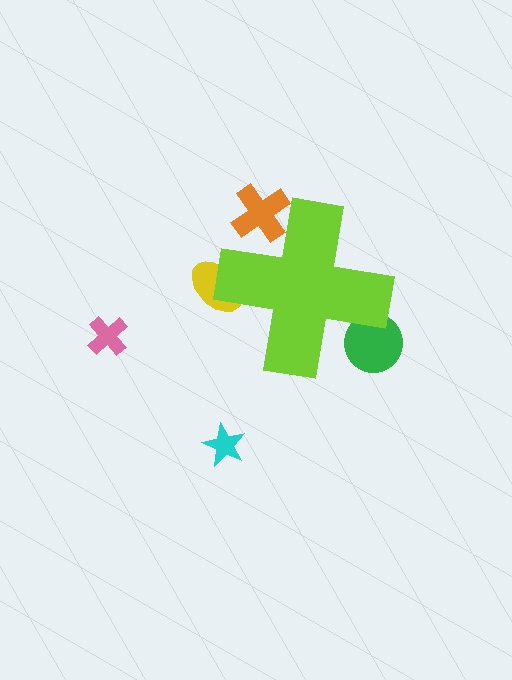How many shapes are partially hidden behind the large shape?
3 shapes are partially hidden.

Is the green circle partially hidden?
Yes, the green circle is partially hidden behind the lime cross.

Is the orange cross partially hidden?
Yes, the orange cross is partially hidden behind the lime cross.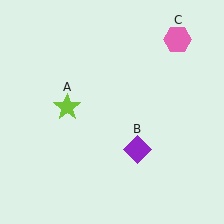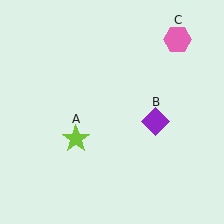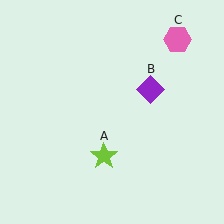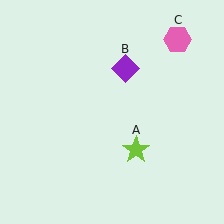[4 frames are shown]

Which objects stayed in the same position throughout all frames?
Pink hexagon (object C) remained stationary.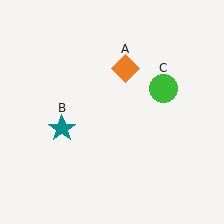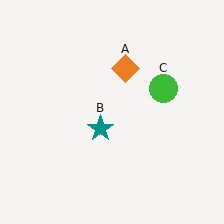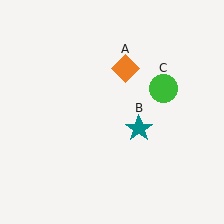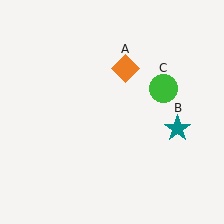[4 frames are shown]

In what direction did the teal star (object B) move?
The teal star (object B) moved right.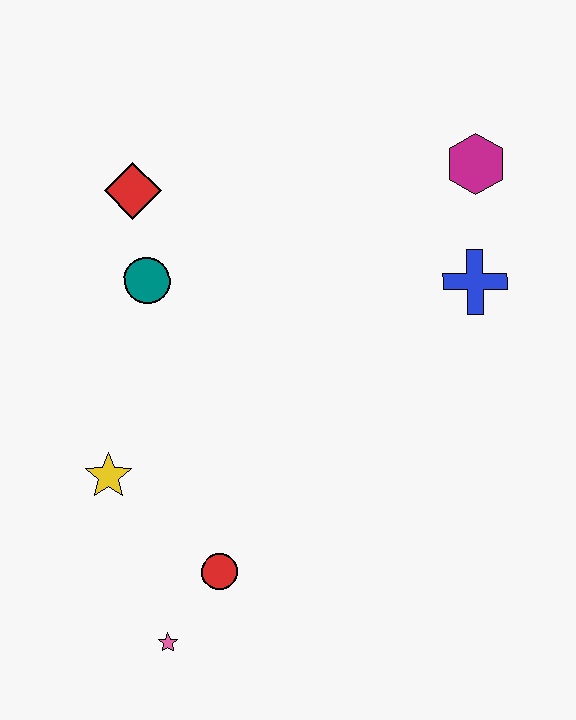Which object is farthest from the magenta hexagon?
The pink star is farthest from the magenta hexagon.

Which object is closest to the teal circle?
The red diamond is closest to the teal circle.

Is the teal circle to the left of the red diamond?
No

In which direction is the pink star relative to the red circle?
The pink star is below the red circle.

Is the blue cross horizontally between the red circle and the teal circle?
No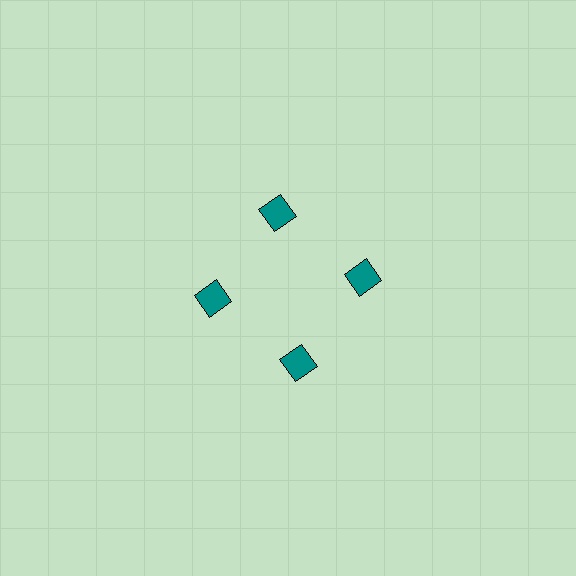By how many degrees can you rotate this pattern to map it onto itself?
The pattern maps onto itself every 90 degrees of rotation.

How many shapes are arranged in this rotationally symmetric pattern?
There are 4 shapes, arranged in 4 groups of 1.